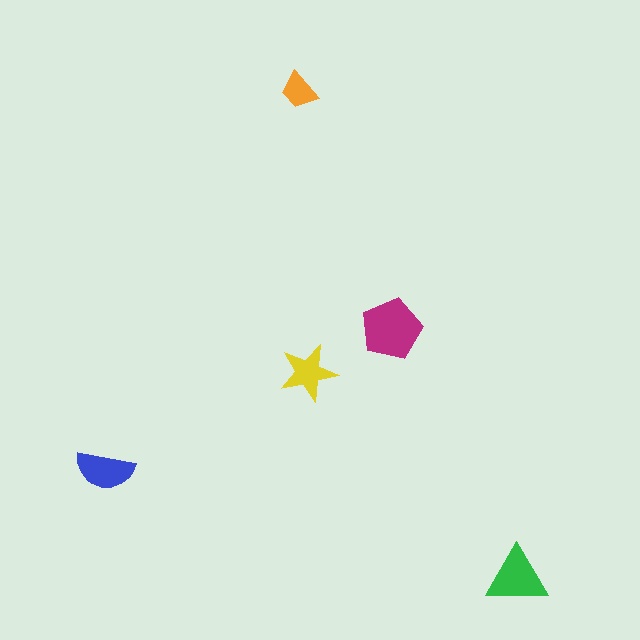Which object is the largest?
The magenta pentagon.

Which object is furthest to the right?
The green triangle is rightmost.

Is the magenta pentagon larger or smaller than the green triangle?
Larger.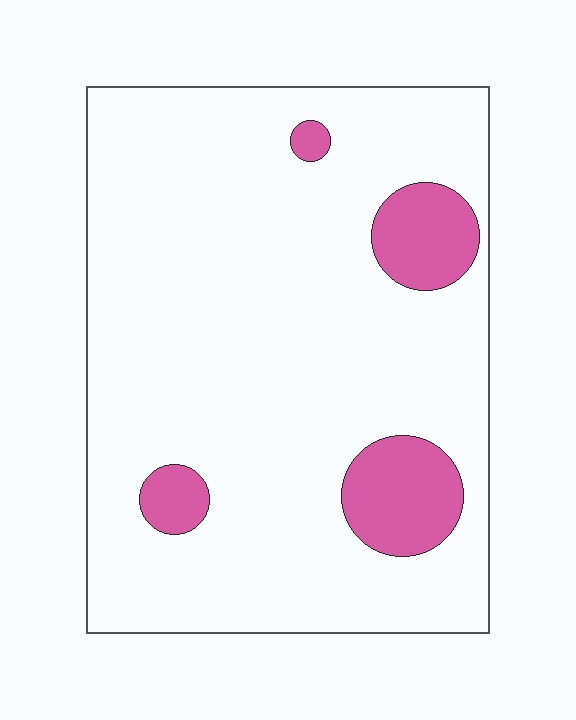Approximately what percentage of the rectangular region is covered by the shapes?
Approximately 10%.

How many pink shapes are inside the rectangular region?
4.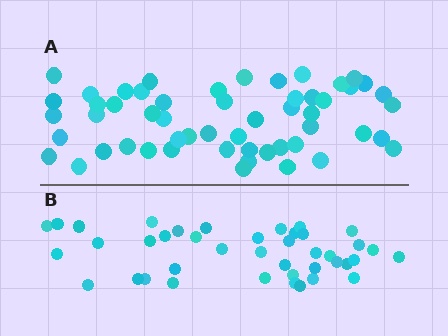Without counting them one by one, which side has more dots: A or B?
Region A (the top region) has more dots.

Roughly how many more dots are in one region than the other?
Region A has approximately 15 more dots than region B.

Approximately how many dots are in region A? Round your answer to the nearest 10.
About 50 dots. (The exact count is 54, which rounds to 50.)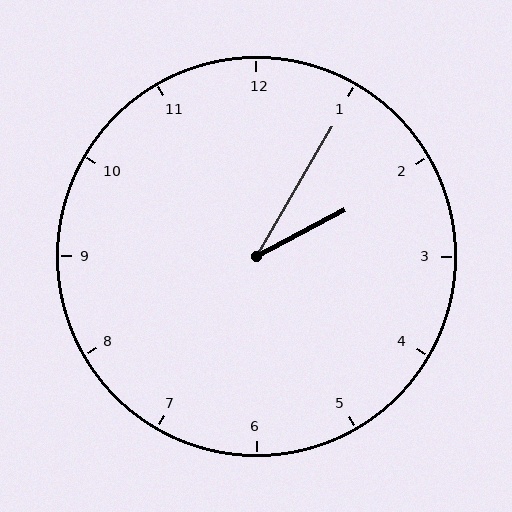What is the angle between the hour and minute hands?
Approximately 32 degrees.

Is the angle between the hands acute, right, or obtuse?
It is acute.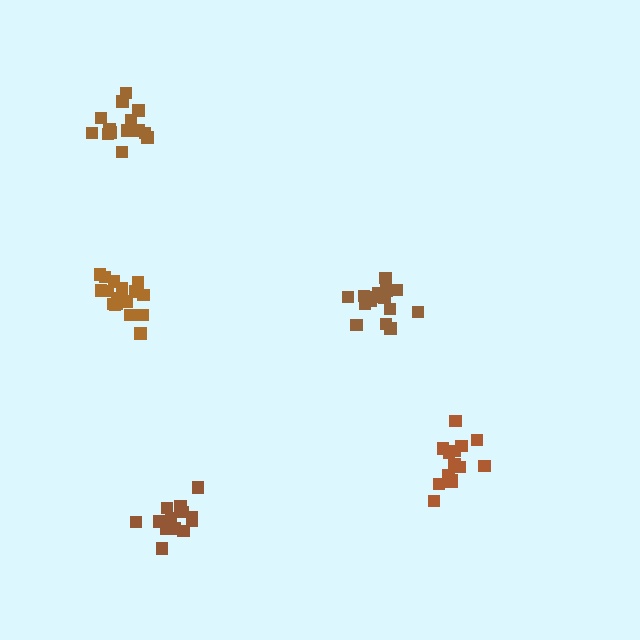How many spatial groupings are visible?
There are 5 spatial groupings.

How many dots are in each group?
Group 1: 16 dots, Group 2: 18 dots, Group 3: 14 dots, Group 4: 14 dots, Group 5: 16 dots (78 total).